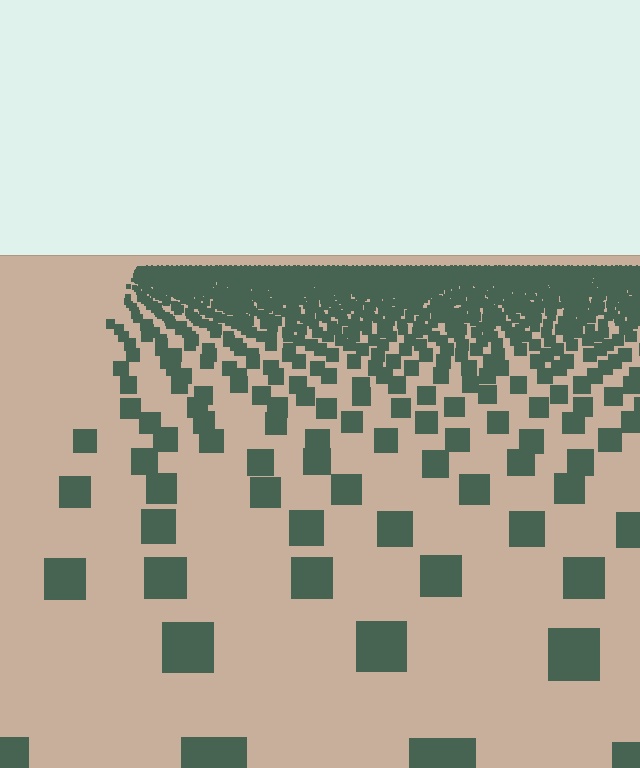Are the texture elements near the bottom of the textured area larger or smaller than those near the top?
Larger. Near the bottom, elements are closer to the viewer and appear at a bigger on-screen size.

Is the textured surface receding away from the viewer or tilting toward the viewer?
The surface is receding away from the viewer. Texture elements get smaller and denser toward the top.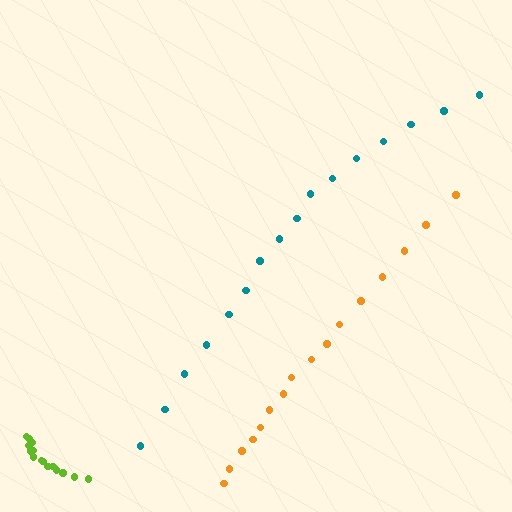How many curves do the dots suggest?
There are 3 distinct paths.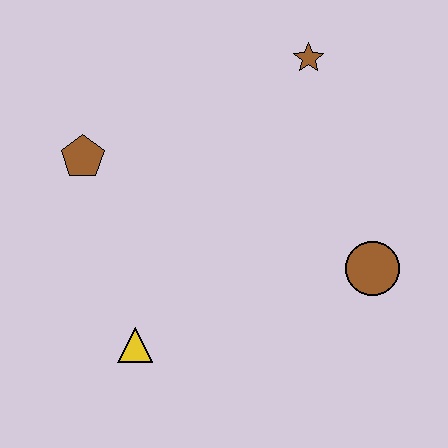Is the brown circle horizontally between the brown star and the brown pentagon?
No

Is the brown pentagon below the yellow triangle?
No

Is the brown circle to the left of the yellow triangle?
No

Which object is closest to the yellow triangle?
The brown pentagon is closest to the yellow triangle.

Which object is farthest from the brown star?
The yellow triangle is farthest from the brown star.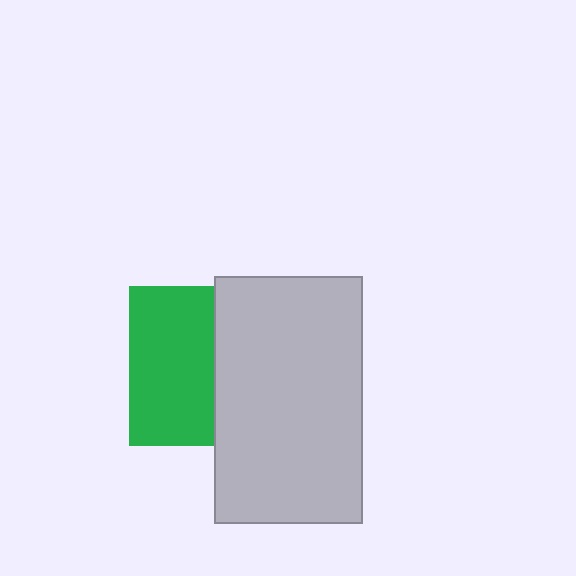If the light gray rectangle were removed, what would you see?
You would see the complete green square.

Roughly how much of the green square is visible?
About half of it is visible (roughly 52%).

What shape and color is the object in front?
The object in front is a light gray rectangle.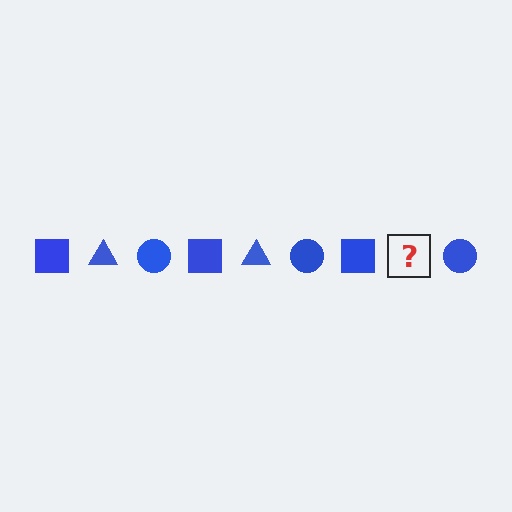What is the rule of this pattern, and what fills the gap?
The rule is that the pattern cycles through square, triangle, circle shapes in blue. The gap should be filled with a blue triangle.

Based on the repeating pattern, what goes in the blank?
The blank should be a blue triangle.